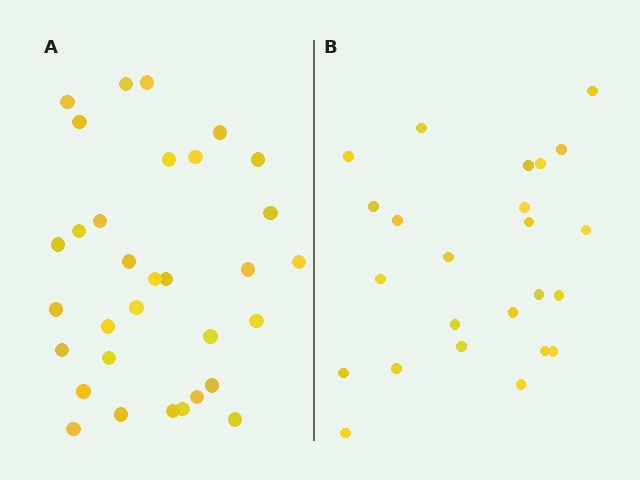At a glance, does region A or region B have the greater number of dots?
Region A (the left region) has more dots.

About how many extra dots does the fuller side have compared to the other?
Region A has roughly 8 or so more dots than region B.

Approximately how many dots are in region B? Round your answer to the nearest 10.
About 20 dots. (The exact count is 24, which rounds to 20.)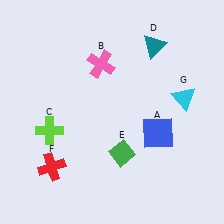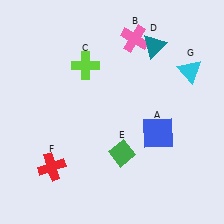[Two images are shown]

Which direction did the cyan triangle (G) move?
The cyan triangle (G) moved up.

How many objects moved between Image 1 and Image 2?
3 objects moved between the two images.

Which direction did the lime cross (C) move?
The lime cross (C) moved up.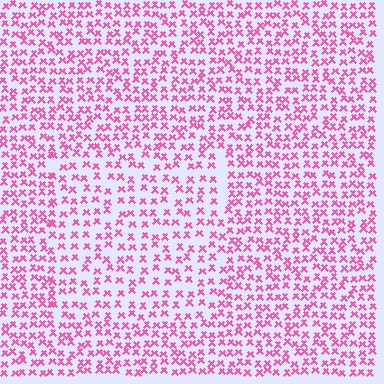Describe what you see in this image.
The image contains small pink elements arranged at two different densities. A rectangle-shaped region is visible where the elements are less densely packed than the surrounding area.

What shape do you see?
I see a rectangle.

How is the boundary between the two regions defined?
The boundary is defined by a change in element density (approximately 1.5x ratio). All elements are the same color, size, and shape.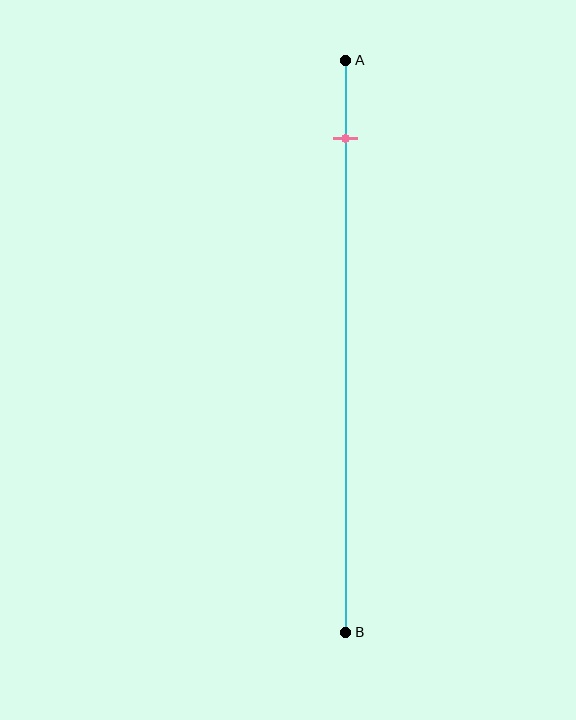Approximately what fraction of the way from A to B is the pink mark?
The pink mark is approximately 15% of the way from A to B.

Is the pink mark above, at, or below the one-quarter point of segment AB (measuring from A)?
The pink mark is above the one-quarter point of segment AB.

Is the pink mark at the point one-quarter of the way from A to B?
No, the mark is at about 15% from A, not at the 25% one-quarter point.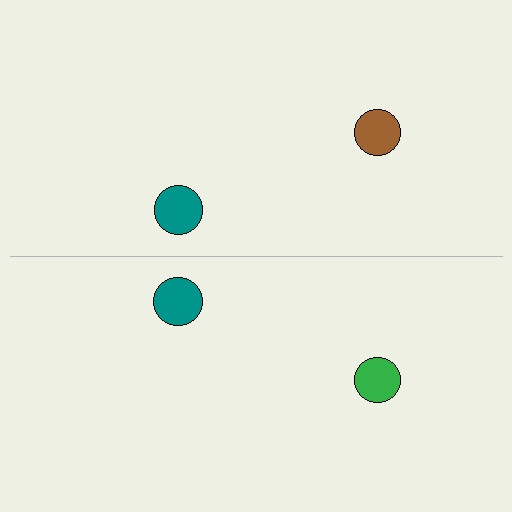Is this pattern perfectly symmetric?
No, the pattern is not perfectly symmetric. The green circle on the bottom side breaks the symmetry — its mirror counterpart is brown.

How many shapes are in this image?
There are 4 shapes in this image.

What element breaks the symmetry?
The green circle on the bottom side breaks the symmetry — its mirror counterpart is brown.